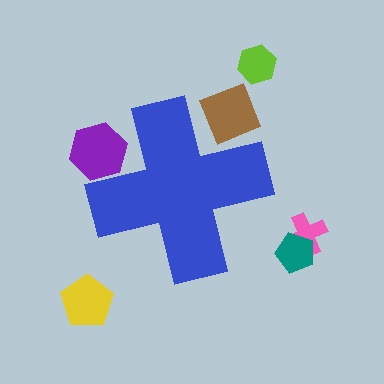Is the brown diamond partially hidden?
Yes, the brown diamond is partially hidden behind the blue cross.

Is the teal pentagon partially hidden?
No, the teal pentagon is fully visible.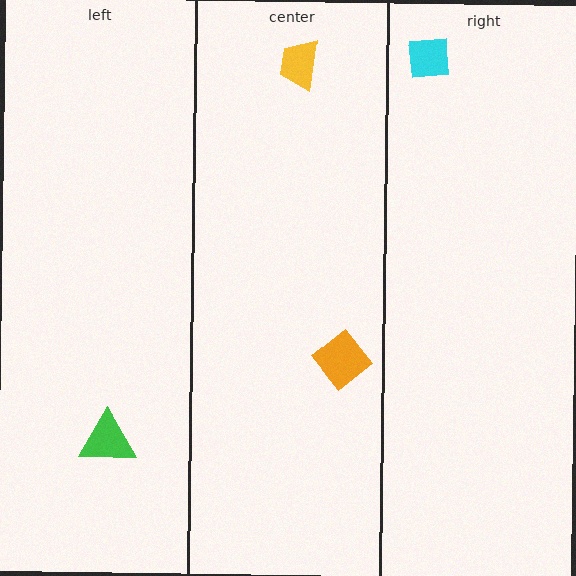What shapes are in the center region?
The orange diamond, the yellow trapezoid.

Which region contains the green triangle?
The left region.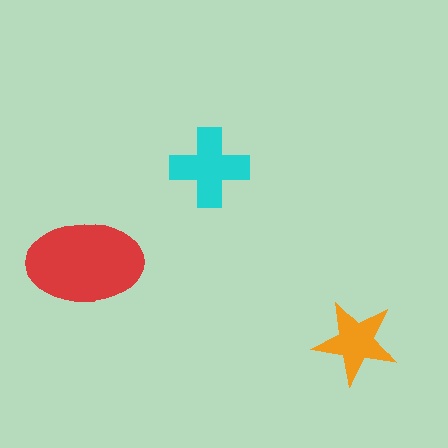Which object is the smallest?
The orange star.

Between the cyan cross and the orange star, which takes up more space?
The cyan cross.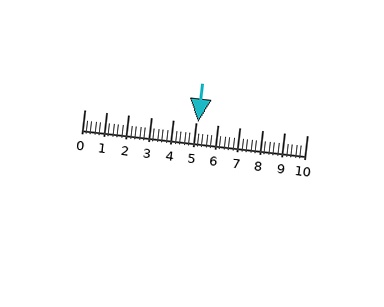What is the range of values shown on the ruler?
The ruler shows values from 0 to 10.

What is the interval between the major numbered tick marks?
The major tick marks are spaced 1 units apart.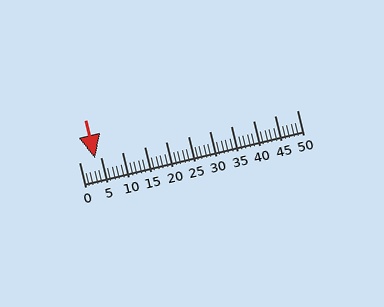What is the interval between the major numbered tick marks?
The major tick marks are spaced 5 units apart.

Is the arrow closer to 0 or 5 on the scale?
The arrow is closer to 5.